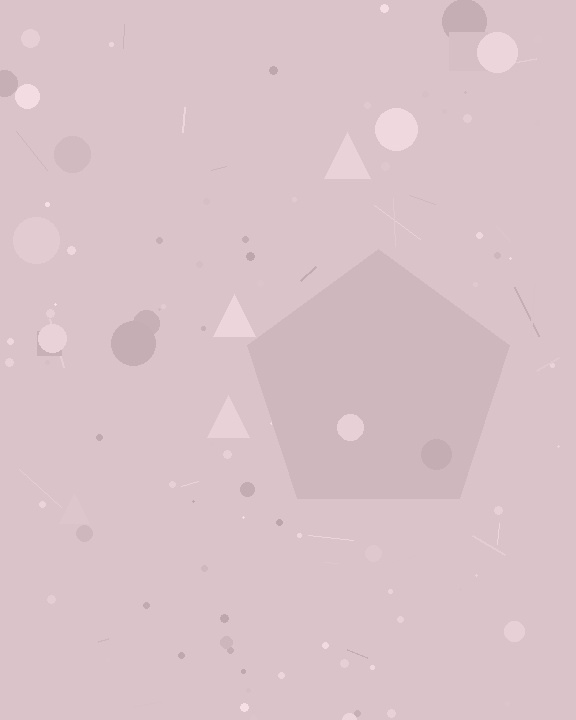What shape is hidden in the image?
A pentagon is hidden in the image.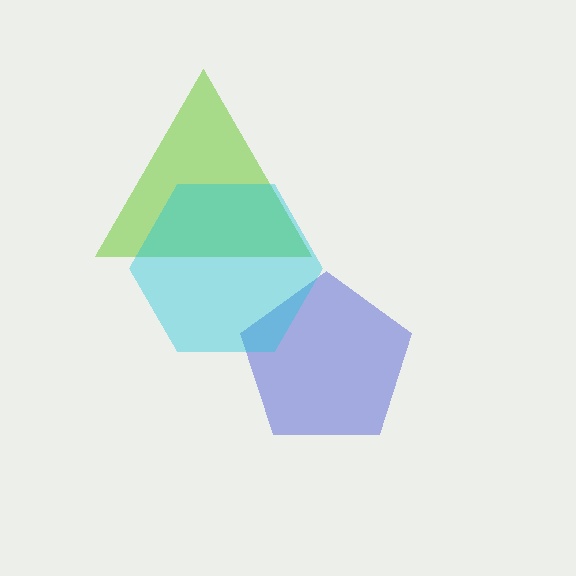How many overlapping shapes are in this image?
There are 3 overlapping shapes in the image.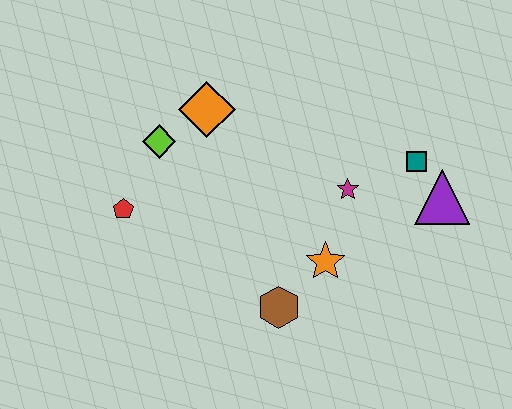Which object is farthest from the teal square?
The red pentagon is farthest from the teal square.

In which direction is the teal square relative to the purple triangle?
The teal square is above the purple triangle.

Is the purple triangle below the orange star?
No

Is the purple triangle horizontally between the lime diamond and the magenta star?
No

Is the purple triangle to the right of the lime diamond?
Yes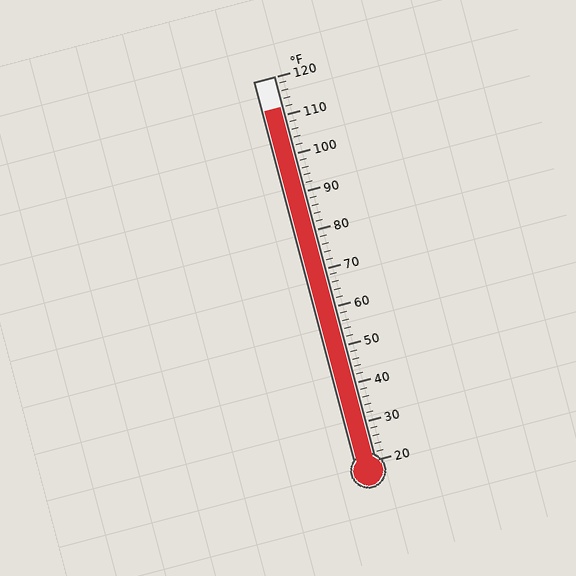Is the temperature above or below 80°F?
The temperature is above 80°F.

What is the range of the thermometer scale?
The thermometer scale ranges from 20°F to 120°F.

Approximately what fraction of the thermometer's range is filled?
The thermometer is filled to approximately 90% of its range.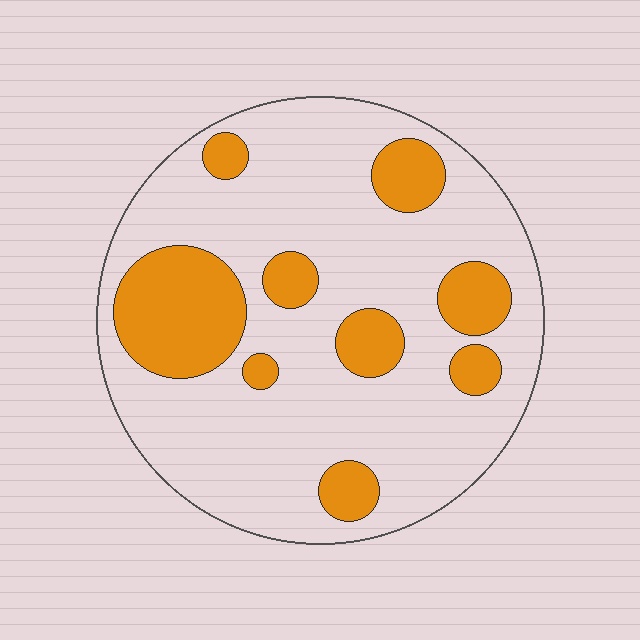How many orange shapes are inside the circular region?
9.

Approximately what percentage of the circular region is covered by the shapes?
Approximately 25%.